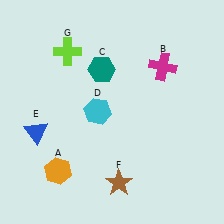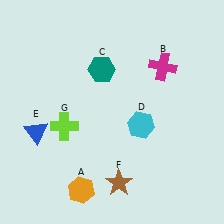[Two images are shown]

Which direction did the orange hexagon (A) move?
The orange hexagon (A) moved right.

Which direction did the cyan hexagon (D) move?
The cyan hexagon (D) moved right.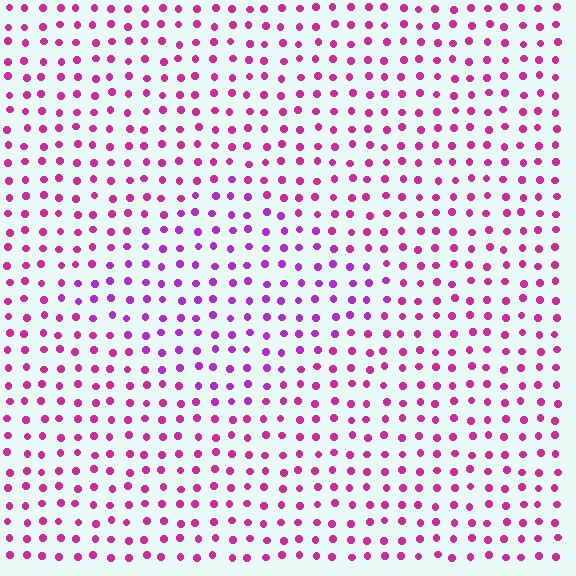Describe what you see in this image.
The image is filled with small magenta elements in a uniform arrangement. A diamond-shaped region is visible where the elements are tinted to a slightly different hue, forming a subtle color boundary.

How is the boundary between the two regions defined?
The boundary is defined purely by a slight shift in hue (about 28 degrees). Spacing, size, and orientation are identical on both sides.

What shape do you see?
I see a diamond.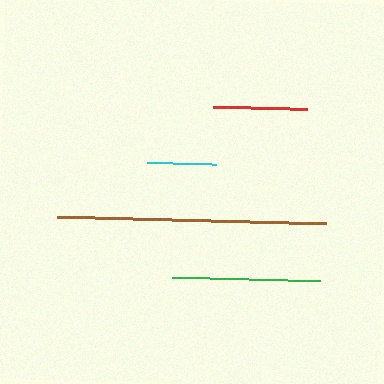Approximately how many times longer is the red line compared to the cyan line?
The red line is approximately 1.4 times the length of the cyan line.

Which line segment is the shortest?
The cyan line is the shortest at approximately 69 pixels.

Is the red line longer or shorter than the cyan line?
The red line is longer than the cyan line.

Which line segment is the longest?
The brown line is the longest at approximately 269 pixels.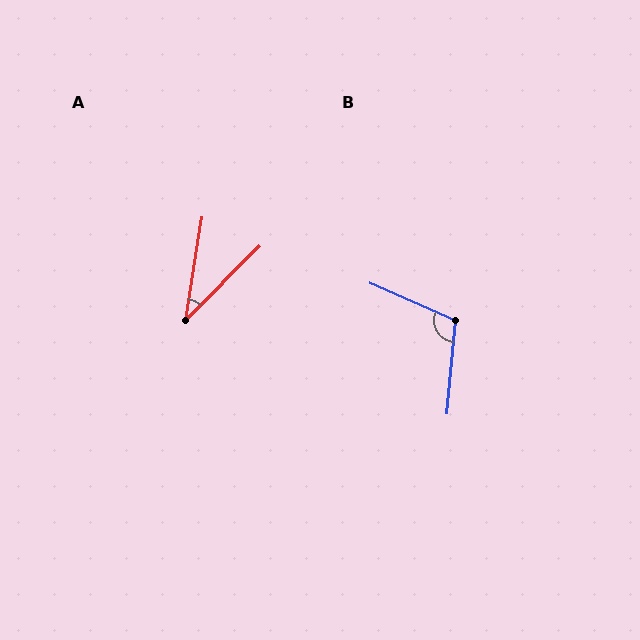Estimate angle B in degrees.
Approximately 109 degrees.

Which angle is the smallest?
A, at approximately 36 degrees.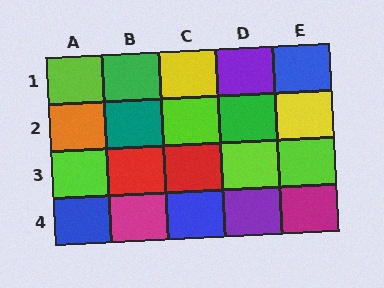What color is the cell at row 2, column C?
Lime.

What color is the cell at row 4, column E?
Magenta.